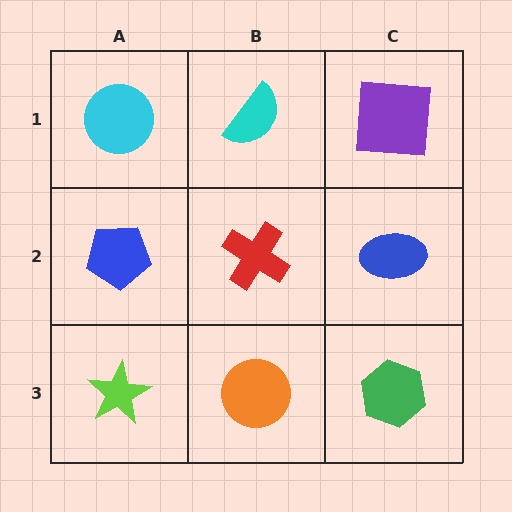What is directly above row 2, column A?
A cyan circle.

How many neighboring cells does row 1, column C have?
2.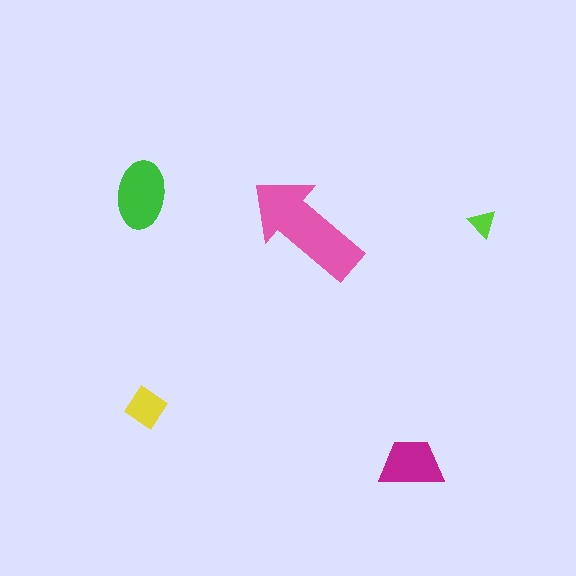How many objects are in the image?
There are 5 objects in the image.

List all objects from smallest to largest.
The lime triangle, the yellow diamond, the magenta trapezoid, the green ellipse, the pink arrow.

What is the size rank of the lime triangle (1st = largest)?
5th.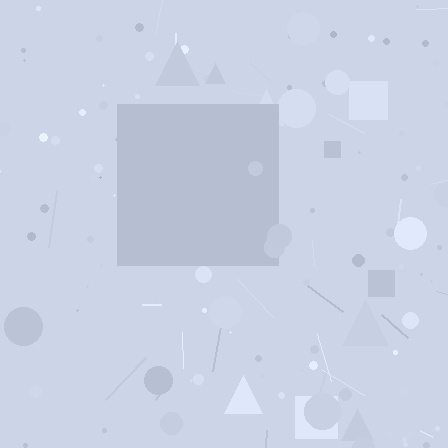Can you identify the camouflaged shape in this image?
The camouflaged shape is a square.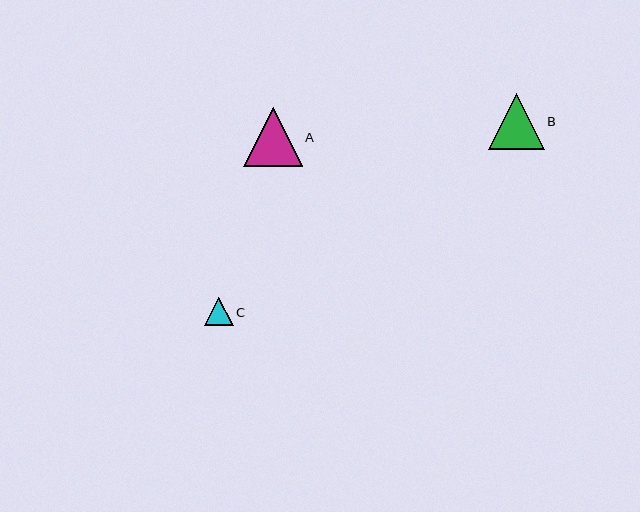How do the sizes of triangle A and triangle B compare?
Triangle A and triangle B are approximately the same size.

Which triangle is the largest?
Triangle A is the largest with a size of approximately 59 pixels.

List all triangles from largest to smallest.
From largest to smallest: A, B, C.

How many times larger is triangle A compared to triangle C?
Triangle A is approximately 2.1 times the size of triangle C.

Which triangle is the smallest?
Triangle C is the smallest with a size of approximately 28 pixels.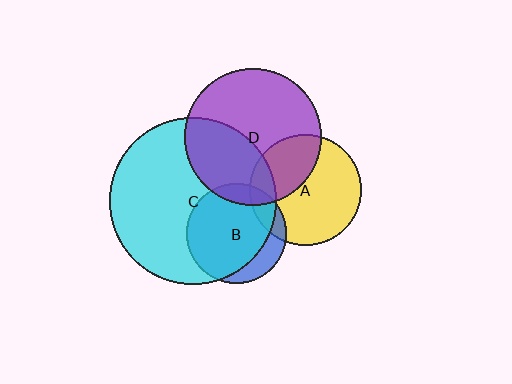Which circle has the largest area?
Circle C (cyan).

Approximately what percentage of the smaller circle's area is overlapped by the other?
Approximately 35%.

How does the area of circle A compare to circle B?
Approximately 1.2 times.